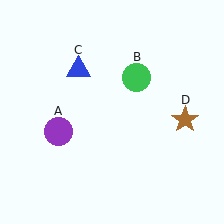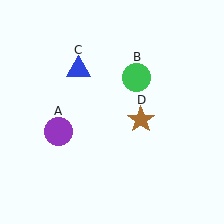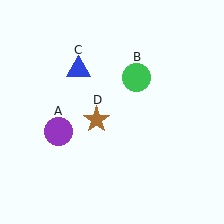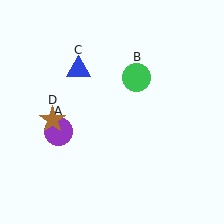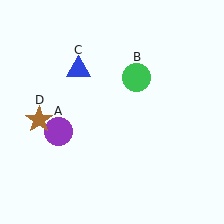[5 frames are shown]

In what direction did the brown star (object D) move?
The brown star (object D) moved left.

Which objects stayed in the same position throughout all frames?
Purple circle (object A) and green circle (object B) and blue triangle (object C) remained stationary.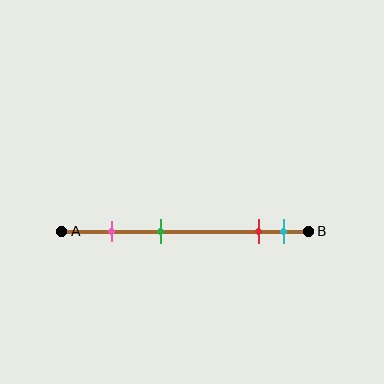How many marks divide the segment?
There are 4 marks dividing the segment.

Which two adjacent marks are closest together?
The red and cyan marks are the closest adjacent pair.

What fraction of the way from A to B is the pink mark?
The pink mark is approximately 20% (0.2) of the way from A to B.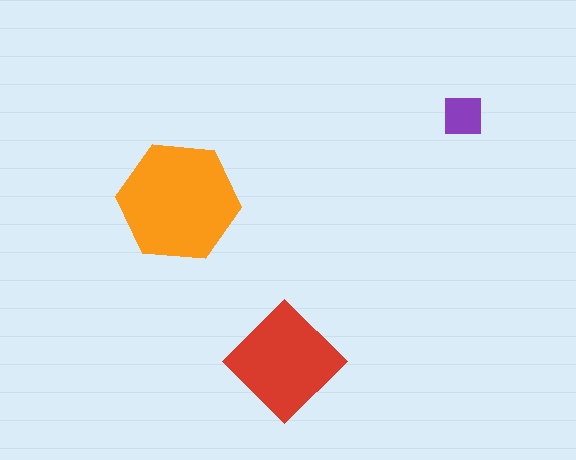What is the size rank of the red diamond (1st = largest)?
2nd.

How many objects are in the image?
There are 3 objects in the image.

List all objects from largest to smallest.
The orange hexagon, the red diamond, the purple square.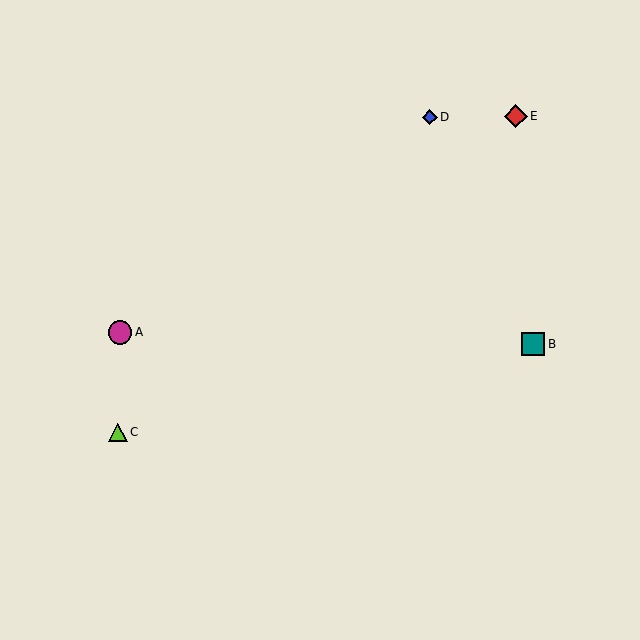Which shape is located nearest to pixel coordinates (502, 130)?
The red diamond (labeled E) at (516, 116) is nearest to that location.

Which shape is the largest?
The magenta circle (labeled A) is the largest.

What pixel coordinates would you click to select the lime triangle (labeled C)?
Click at (118, 432) to select the lime triangle C.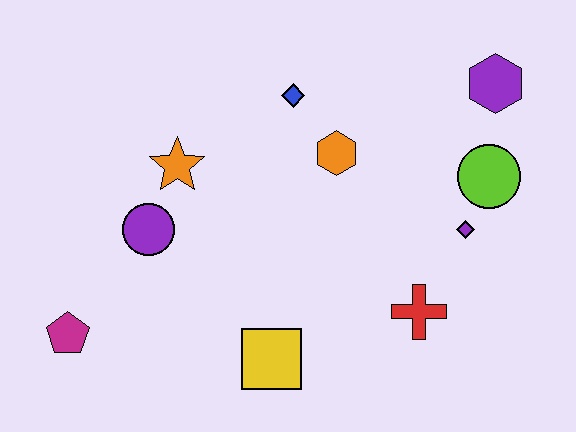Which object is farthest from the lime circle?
The magenta pentagon is farthest from the lime circle.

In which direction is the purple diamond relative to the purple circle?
The purple diamond is to the right of the purple circle.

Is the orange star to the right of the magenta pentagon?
Yes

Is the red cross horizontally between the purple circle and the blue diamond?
No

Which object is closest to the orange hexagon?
The blue diamond is closest to the orange hexagon.